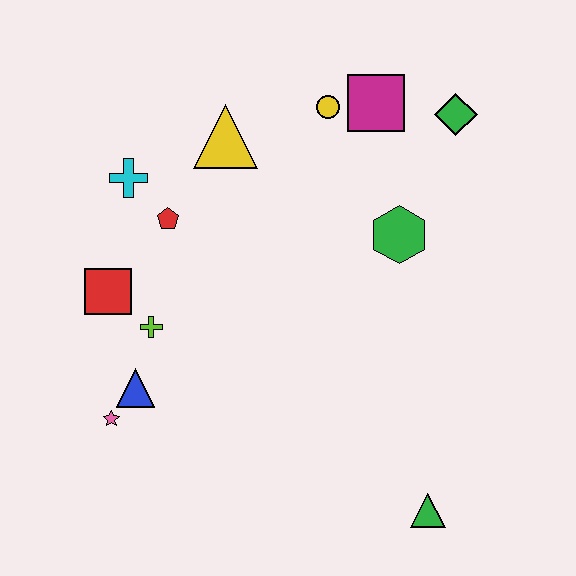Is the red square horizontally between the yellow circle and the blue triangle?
No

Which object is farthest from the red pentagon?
The green triangle is farthest from the red pentagon.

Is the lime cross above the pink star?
Yes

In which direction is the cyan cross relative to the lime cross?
The cyan cross is above the lime cross.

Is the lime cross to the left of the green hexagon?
Yes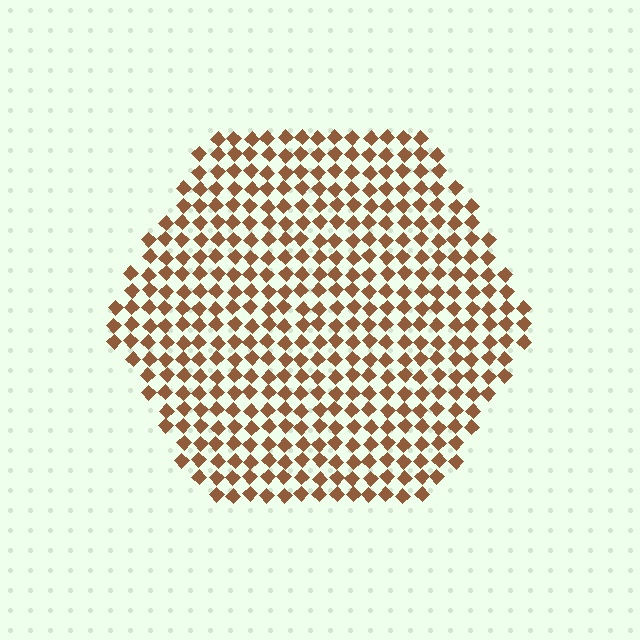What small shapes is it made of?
It is made of small diamonds.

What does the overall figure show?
The overall figure shows a hexagon.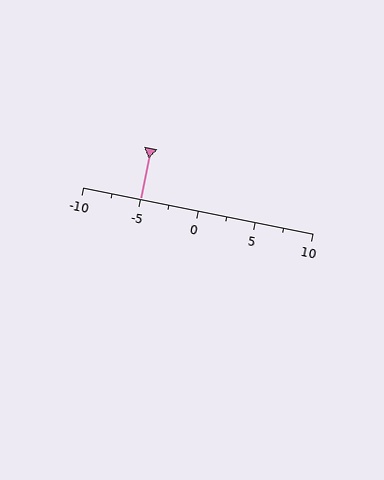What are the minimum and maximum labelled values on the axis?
The axis runs from -10 to 10.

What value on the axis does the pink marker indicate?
The marker indicates approximately -5.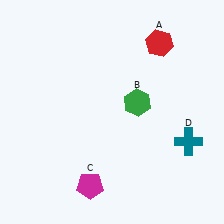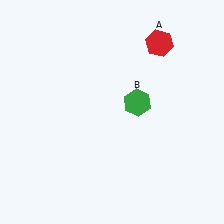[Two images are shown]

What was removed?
The magenta pentagon (C), the teal cross (D) were removed in Image 2.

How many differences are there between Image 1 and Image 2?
There are 2 differences between the two images.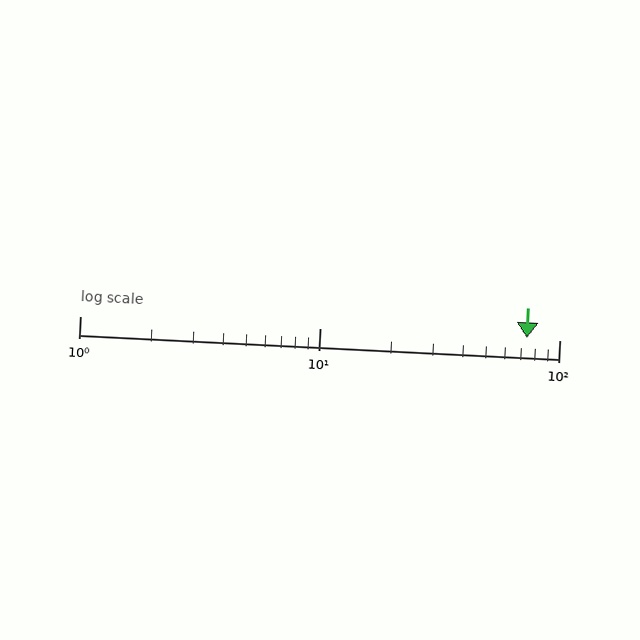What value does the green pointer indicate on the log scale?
The pointer indicates approximately 73.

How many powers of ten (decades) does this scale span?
The scale spans 2 decades, from 1 to 100.